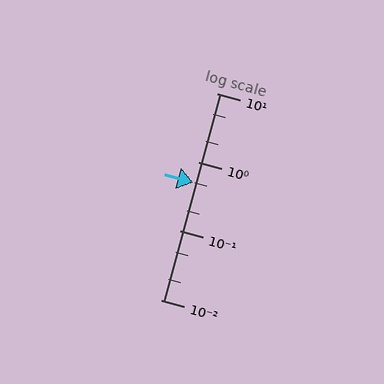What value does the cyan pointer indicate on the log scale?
The pointer indicates approximately 0.51.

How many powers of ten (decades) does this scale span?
The scale spans 3 decades, from 0.01 to 10.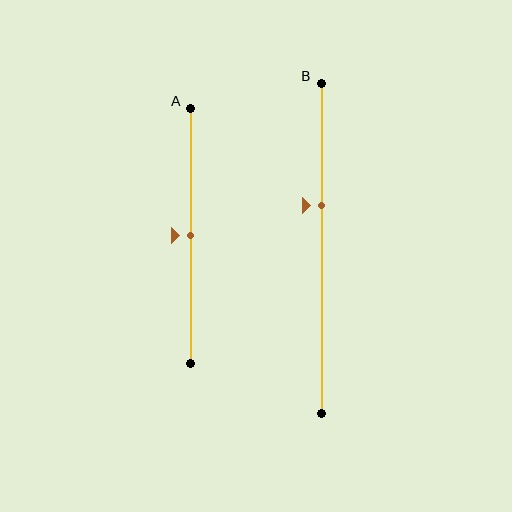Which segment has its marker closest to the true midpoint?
Segment A has its marker closest to the true midpoint.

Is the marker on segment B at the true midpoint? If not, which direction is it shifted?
No, the marker on segment B is shifted upward by about 13% of the segment length.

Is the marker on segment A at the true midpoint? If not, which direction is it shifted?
Yes, the marker on segment A is at the true midpoint.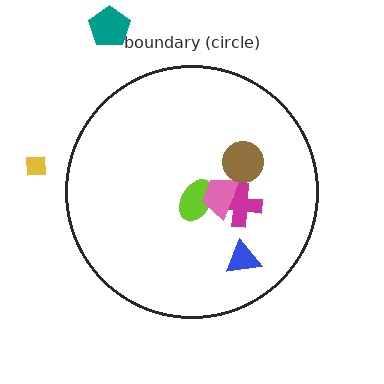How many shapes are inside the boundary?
5 inside, 2 outside.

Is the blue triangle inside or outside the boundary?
Inside.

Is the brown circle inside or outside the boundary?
Inside.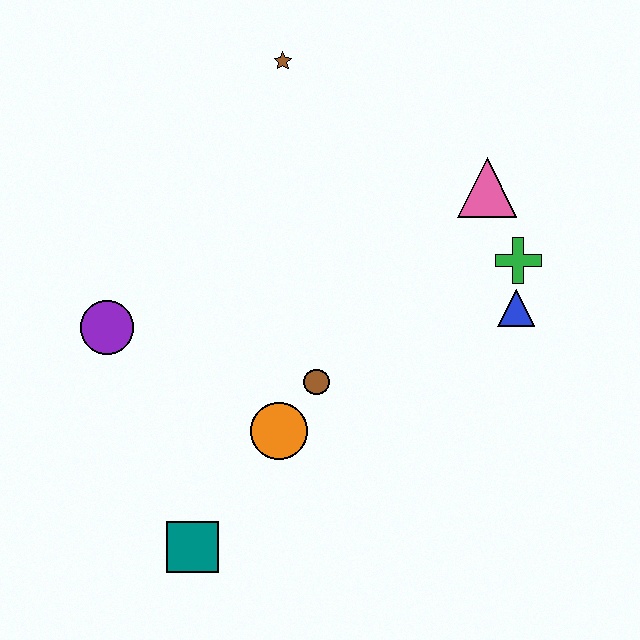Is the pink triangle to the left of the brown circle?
No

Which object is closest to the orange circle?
The brown circle is closest to the orange circle.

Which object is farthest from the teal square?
The brown star is farthest from the teal square.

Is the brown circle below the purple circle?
Yes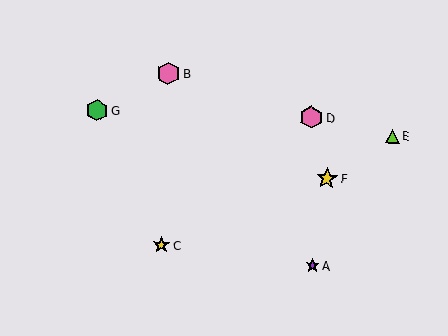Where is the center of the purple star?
The center of the purple star is at (313, 266).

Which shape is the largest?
The pink hexagon (labeled B) is the largest.